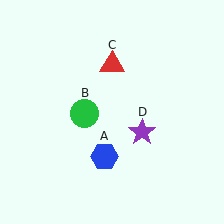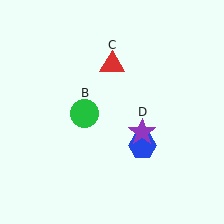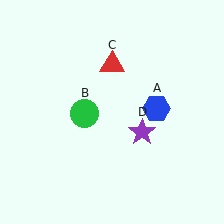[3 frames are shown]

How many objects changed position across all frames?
1 object changed position: blue hexagon (object A).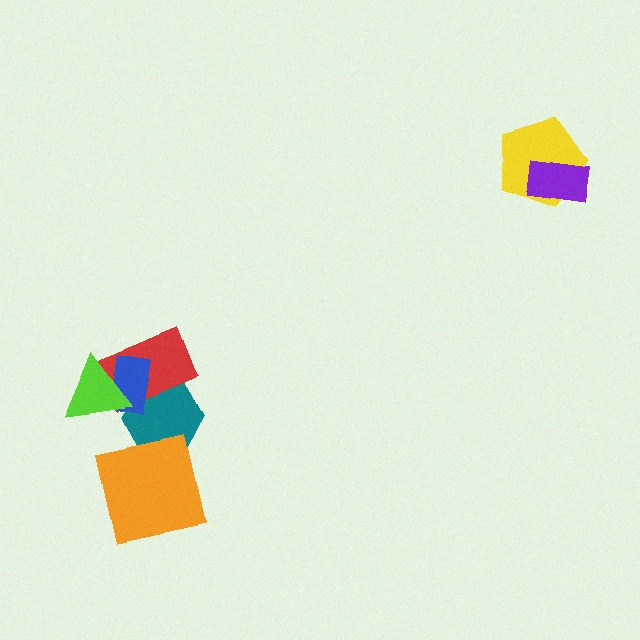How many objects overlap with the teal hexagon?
4 objects overlap with the teal hexagon.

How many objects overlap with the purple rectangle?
1 object overlaps with the purple rectangle.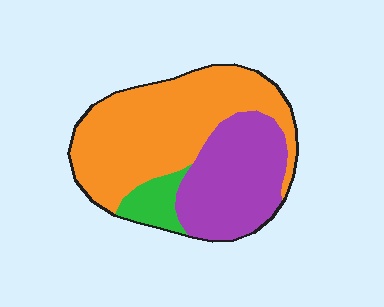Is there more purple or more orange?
Orange.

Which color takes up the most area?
Orange, at roughly 55%.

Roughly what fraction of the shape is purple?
Purple takes up between a quarter and a half of the shape.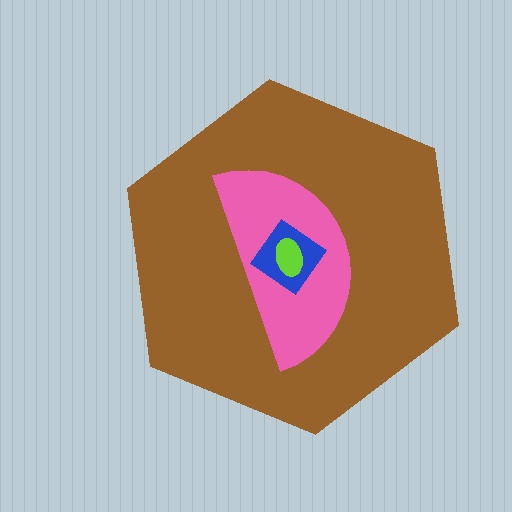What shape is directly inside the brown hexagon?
The pink semicircle.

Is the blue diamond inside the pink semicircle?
Yes.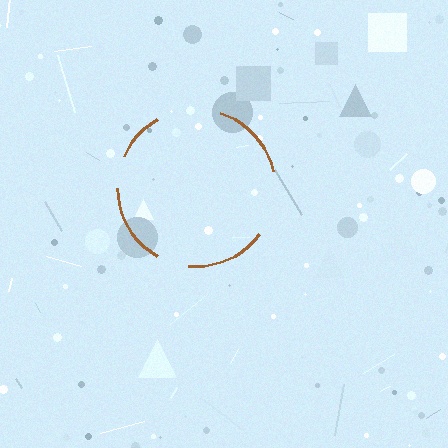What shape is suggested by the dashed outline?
The dashed outline suggests a circle.